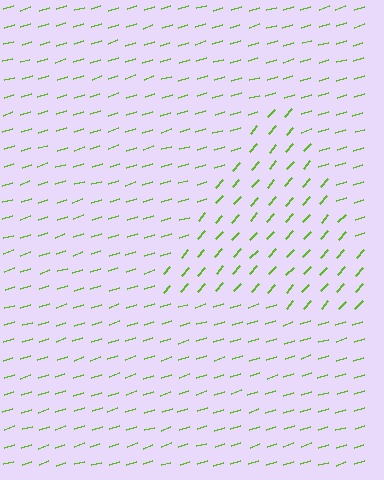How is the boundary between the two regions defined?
The boundary is defined purely by a change in line orientation (approximately 30 degrees difference). All lines are the same color and thickness.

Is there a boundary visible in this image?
Yes, there is a texture boundary formed by a change in line orientation.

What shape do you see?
I see a triangle.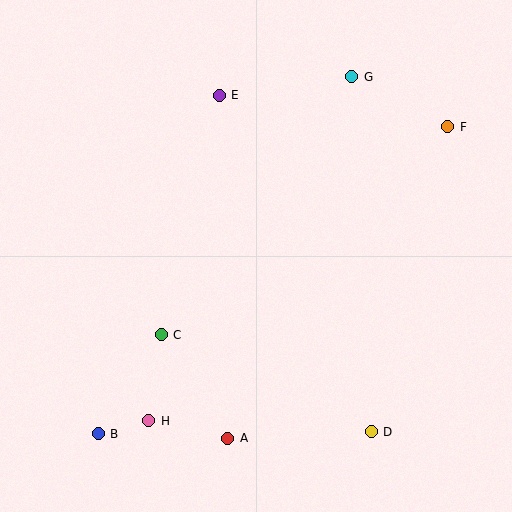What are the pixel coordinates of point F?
Point F is at (448, 127).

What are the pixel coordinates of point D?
Point D is at (371, 432).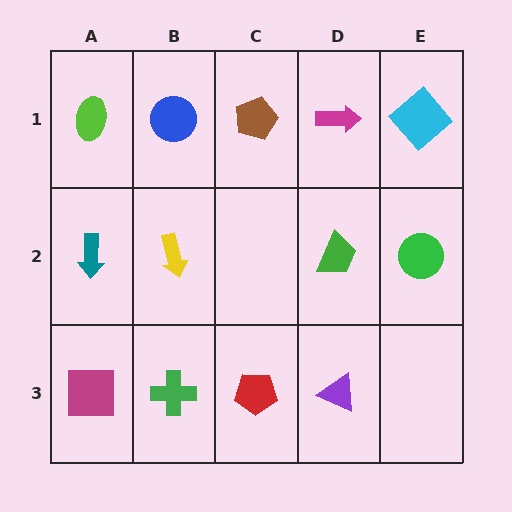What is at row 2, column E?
A green circle.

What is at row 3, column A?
A magenta square.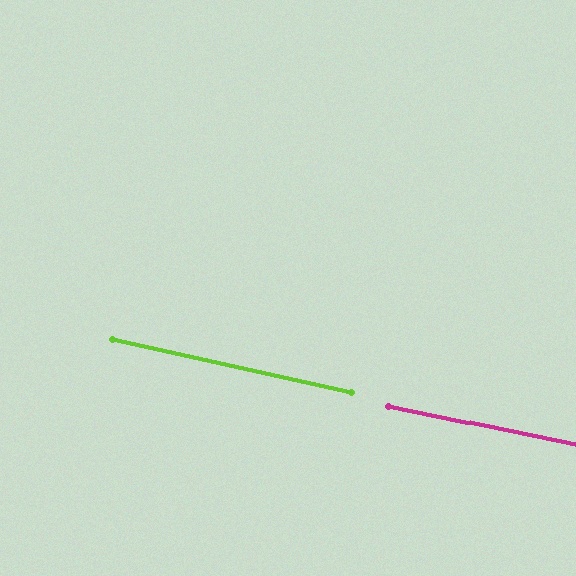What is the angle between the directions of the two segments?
Approximately 1 degree.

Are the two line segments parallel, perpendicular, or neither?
Parallel — their directions differ by only 0.6°.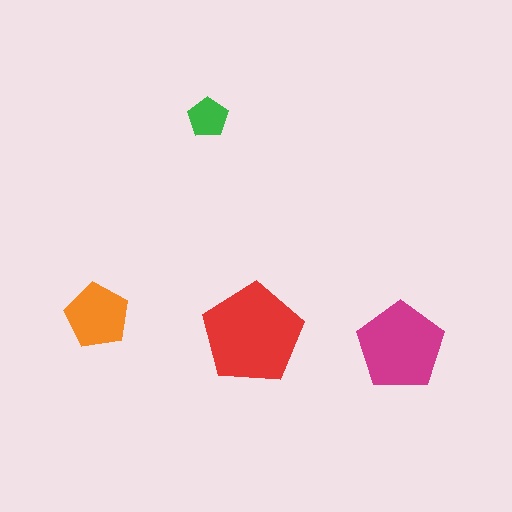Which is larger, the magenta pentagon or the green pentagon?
The magenta one.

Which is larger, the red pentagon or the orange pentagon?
The red one.